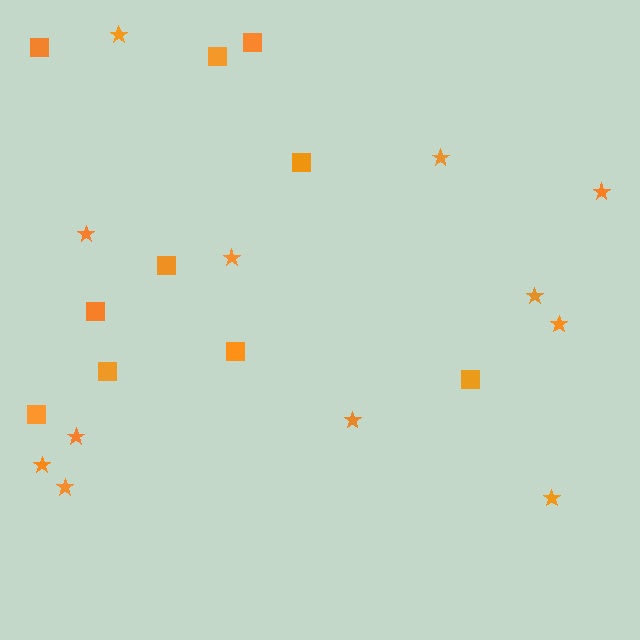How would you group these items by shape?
There are 2 groups: one group of stars (12) and one group of squares (10).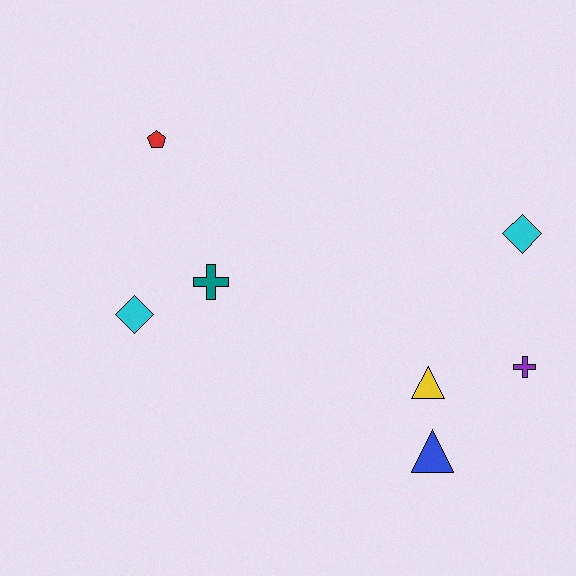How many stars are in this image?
There are no stars.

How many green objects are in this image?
There are no green objects.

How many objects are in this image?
There are 7 objects.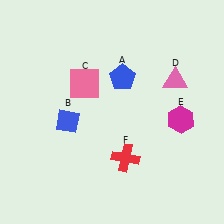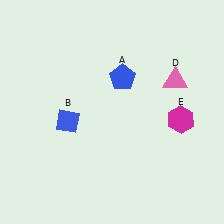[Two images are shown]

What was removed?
The red cross (F), the pink square (C) were removed in Image 2.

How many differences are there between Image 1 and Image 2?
There are 2 differences between the two images.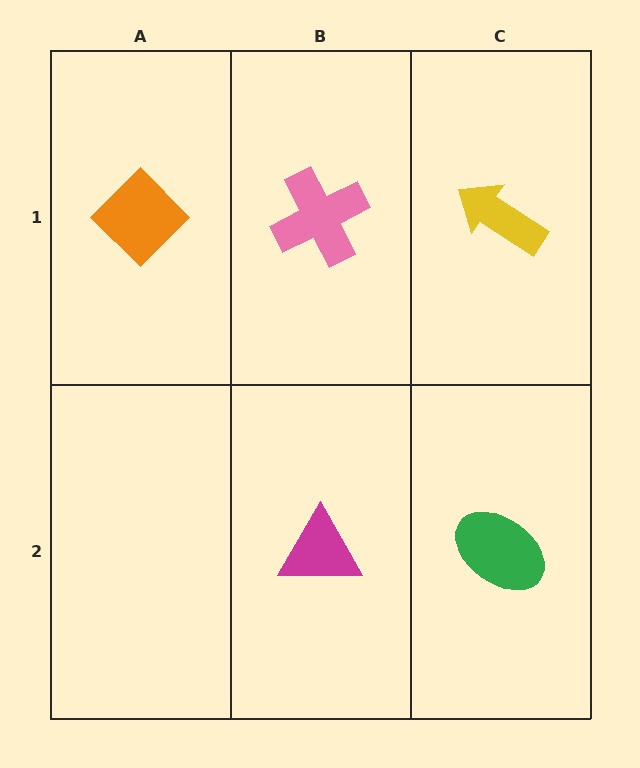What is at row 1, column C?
A yellow arrow.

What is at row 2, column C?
A green ellipse.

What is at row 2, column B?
A magenta triangle.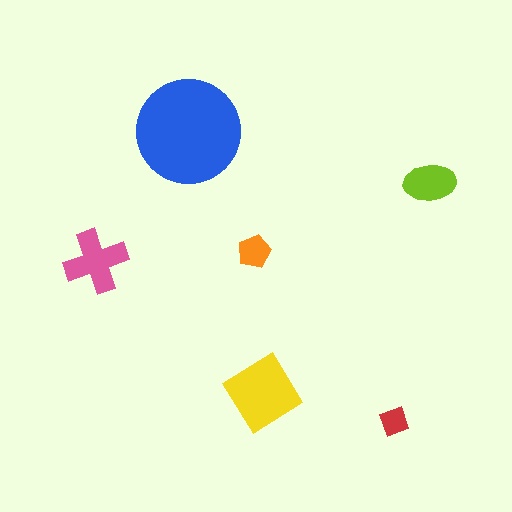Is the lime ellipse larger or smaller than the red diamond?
Larger.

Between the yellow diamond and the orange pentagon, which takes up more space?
The yellow diamond.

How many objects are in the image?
There are 6 objects in the image.